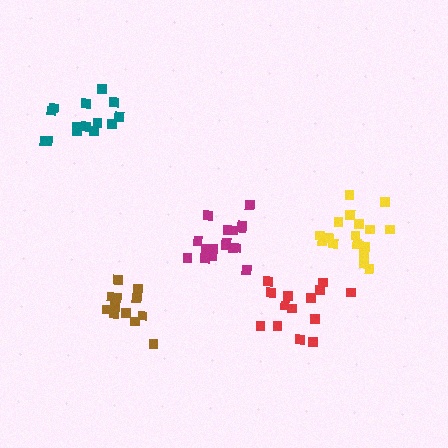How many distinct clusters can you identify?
There are 5 distinct clusters.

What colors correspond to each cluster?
The clusters are colored: red, magenta, yellow, brown, teal.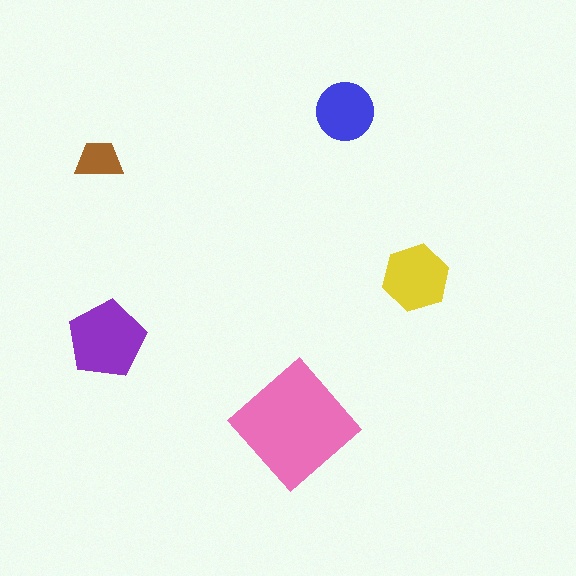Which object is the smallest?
The brown trapezoid.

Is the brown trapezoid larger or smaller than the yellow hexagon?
Smaller.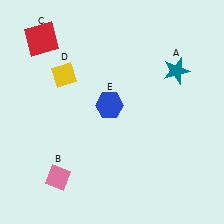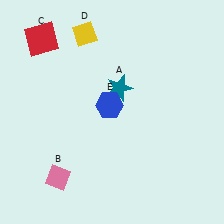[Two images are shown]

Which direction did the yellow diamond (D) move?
The yellow diamond (D) moved up.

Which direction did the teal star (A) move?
The teal star (A) moved left.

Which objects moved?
The objects that moved are: the teal star (A), the yellow diamond (D).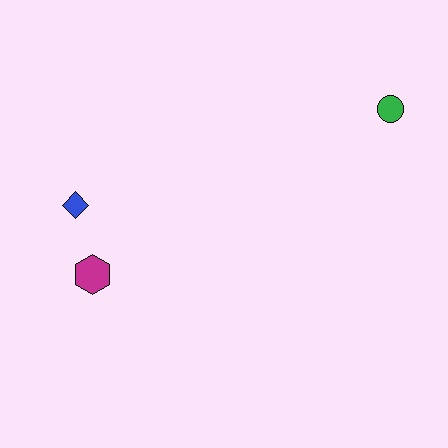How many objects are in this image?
There are 3 objects.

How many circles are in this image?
There is 1 circle.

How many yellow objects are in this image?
There are no yellow objects.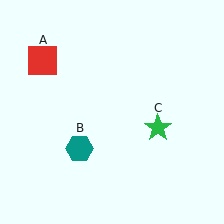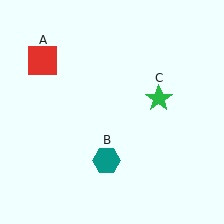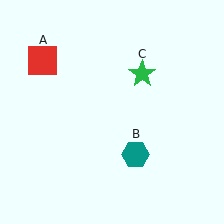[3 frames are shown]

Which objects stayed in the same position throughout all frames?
Red square (object A) remained stationary.